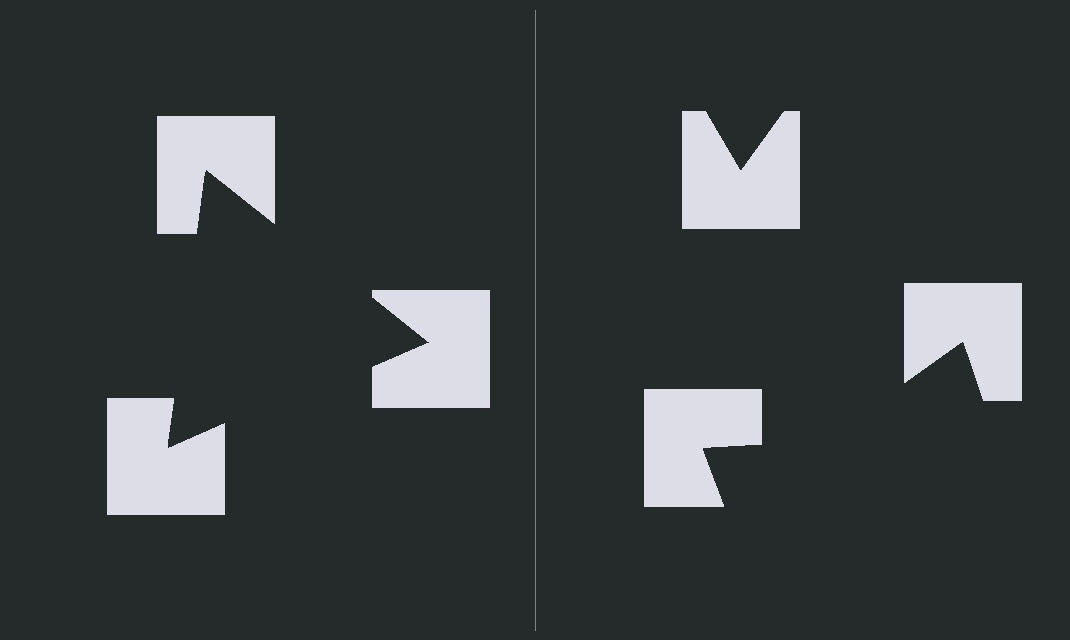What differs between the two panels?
The notched squares are positioned identically on both sides; only the wedge orientations differ. On the left they align to a triangle; on the right they are misaligned.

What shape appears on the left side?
An illusory triangle.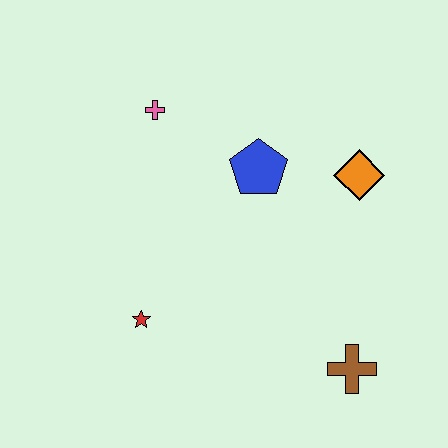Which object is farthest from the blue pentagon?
The brown cross is farthest from the blue pentagon.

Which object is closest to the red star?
The blue pentagon is closest to the red star.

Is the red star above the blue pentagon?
No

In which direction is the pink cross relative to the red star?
The pink cross is above the red star.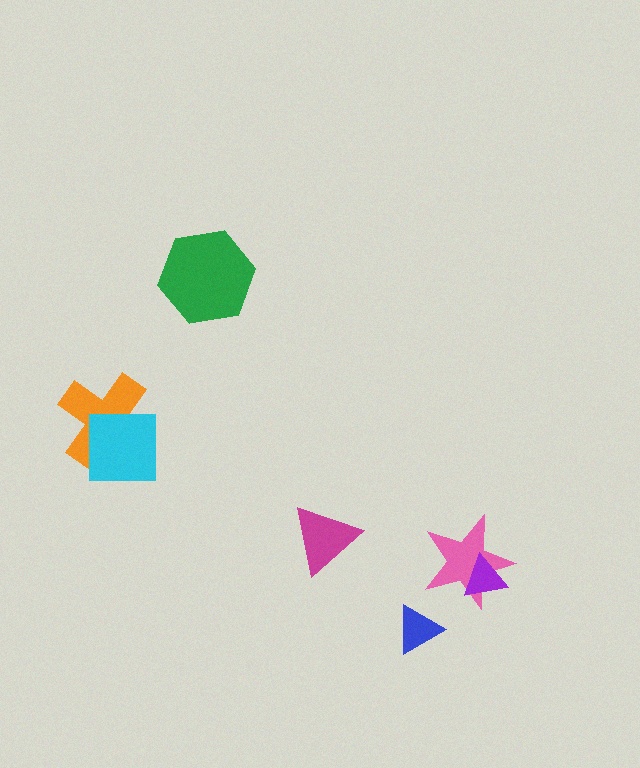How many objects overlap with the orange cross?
1 object overlaps with the orange cross.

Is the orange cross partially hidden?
Yes, it is partially covered by another shape.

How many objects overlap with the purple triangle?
1 object overlaps with the purple triangle.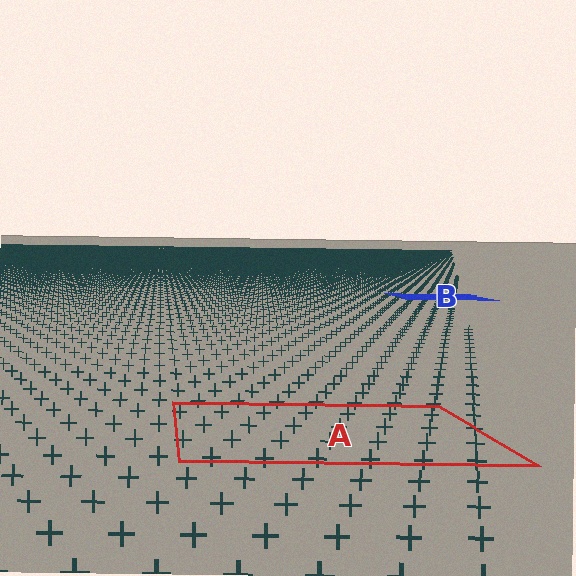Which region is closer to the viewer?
Region A is closer. The texture elements there are larger and more spread out.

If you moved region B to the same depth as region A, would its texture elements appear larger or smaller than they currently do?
They would appear larger. At a closer depth, the same texture elements are projected at a bigger on-screen size.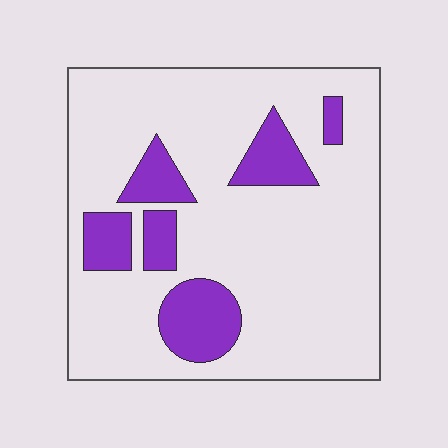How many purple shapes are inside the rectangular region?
6.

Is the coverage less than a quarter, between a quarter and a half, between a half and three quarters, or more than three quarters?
Less than a quarter.